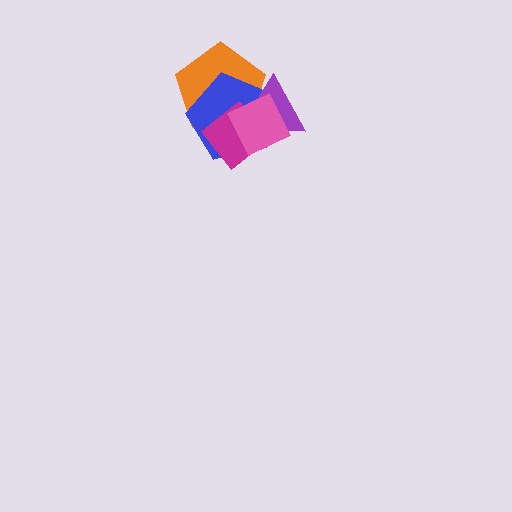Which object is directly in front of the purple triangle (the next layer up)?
The magenta diamond is directly in front of the purple triangle.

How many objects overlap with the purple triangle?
4 objects overlap with the purple triangle.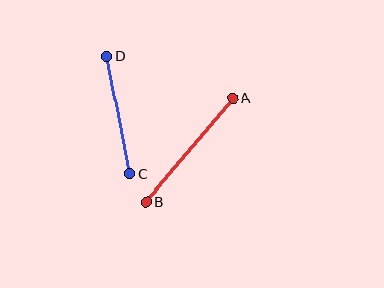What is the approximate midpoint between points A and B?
The midpoint is at approximately (189, 150) pixels.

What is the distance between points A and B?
The distance is approximately 136 pixels.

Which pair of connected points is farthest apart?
Points A and B are farthest apart.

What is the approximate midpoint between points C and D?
The midpoint is at approximately (118, 115) pixels.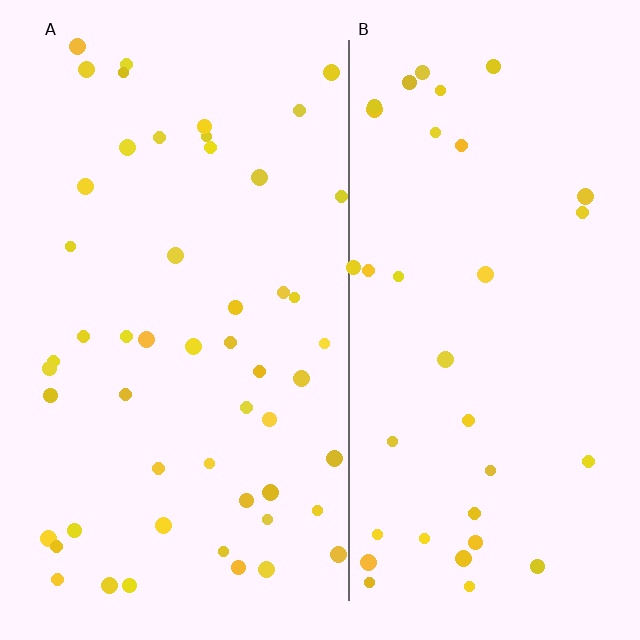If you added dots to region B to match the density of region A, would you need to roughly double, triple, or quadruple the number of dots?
Approximately double.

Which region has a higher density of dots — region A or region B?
A (the left).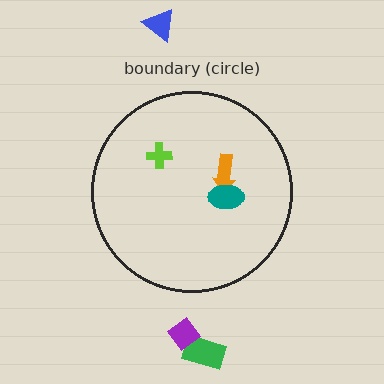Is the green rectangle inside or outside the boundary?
Outside.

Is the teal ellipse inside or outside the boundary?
Inside.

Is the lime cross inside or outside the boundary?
Inside.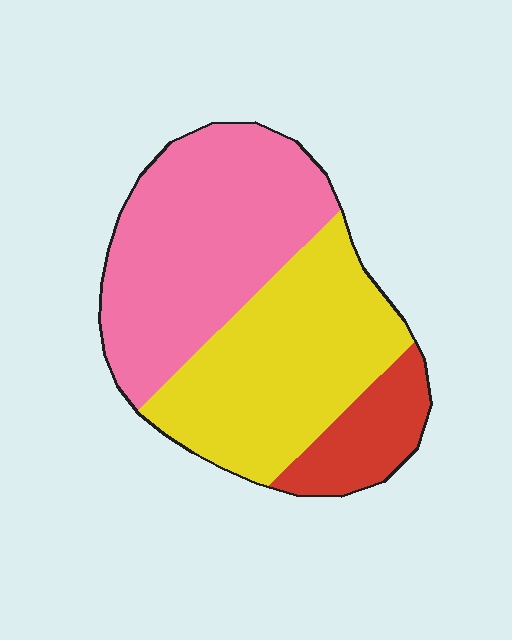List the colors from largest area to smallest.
From largest to smallest: pink, yellow, red.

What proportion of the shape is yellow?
Yellow covers 41% of the shape.